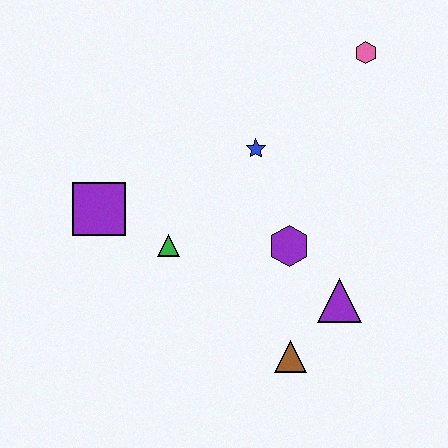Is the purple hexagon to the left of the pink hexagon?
Yes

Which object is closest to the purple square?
The green triangle is closest to the purple square.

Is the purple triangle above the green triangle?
No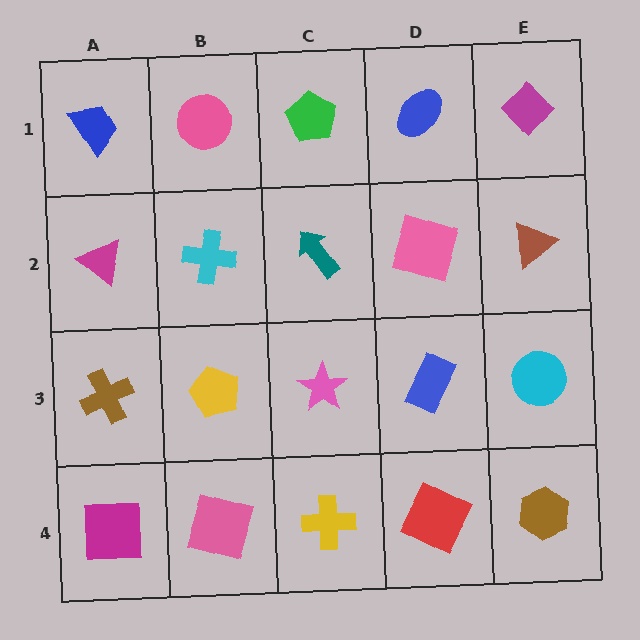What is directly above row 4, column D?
A blue rectangle.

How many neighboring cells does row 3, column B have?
4.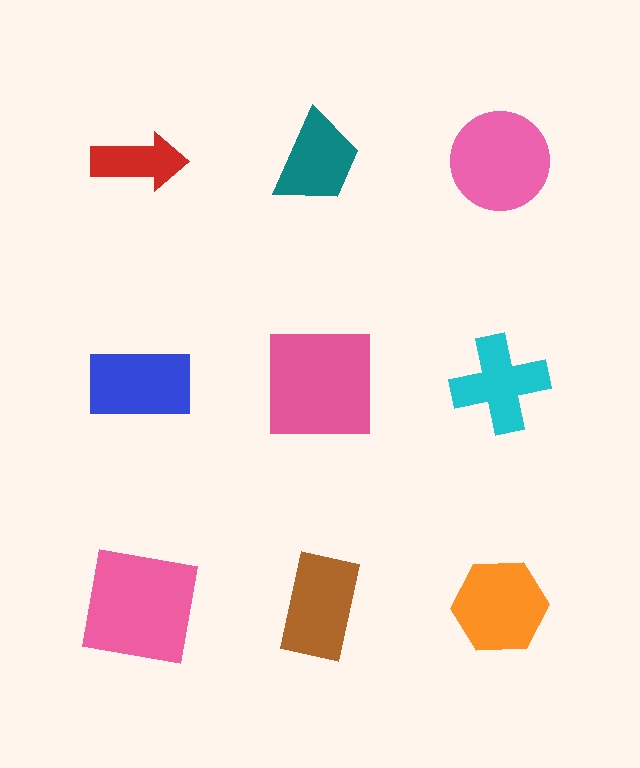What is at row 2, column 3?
A cyan cross.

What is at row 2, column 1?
A blue rectangle.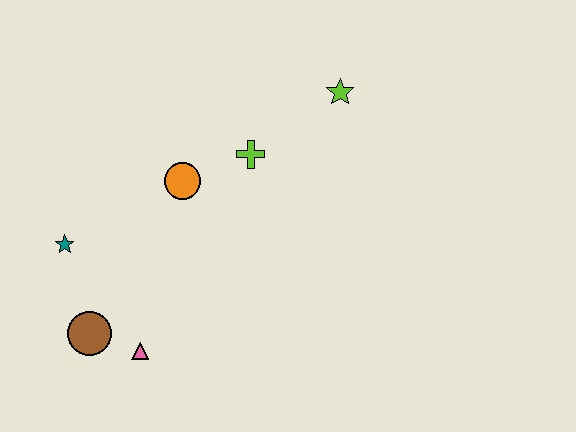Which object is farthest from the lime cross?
The brown circle is farthest from the lime cross.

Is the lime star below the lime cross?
No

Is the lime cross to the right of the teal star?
Yes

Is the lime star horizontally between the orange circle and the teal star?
No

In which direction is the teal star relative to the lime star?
The teal star is to the left of the lime star.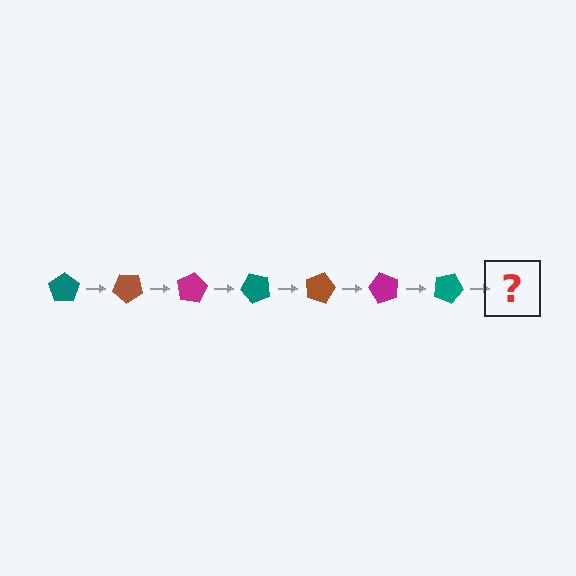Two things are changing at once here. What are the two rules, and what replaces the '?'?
The two rules are that it rotates 40 degrees each step and the color cycles through teal, brown, and magenta. The '?' should be a brown pentagon, rotated 280 degrees from the start.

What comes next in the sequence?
The next element should be a brown pentagon, rotated 280 degrees from the start.